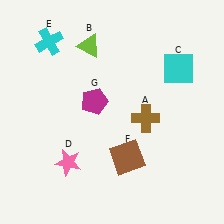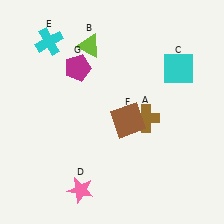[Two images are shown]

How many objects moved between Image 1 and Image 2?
3 objects moved between the two images.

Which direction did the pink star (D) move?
The pink star (D) moved down.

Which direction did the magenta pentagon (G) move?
The magenta pentagon (G) moved up.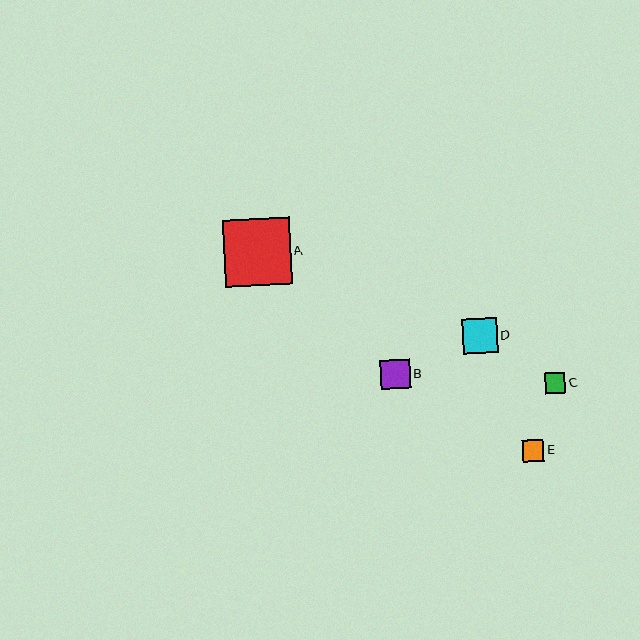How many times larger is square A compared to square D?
Square A is approximately 1.9 times the size of square D.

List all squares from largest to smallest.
From largest to smallest: A, D, B, E, C.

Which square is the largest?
Square A is the largest with a size of approximately 67 pixels.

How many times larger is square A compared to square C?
Square A is approximately 3.2 times the size of square C.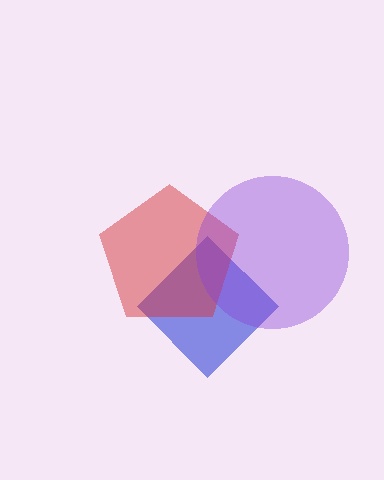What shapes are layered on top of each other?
The layered shapes are: a blue diamond, a red pentagon, a purple circle.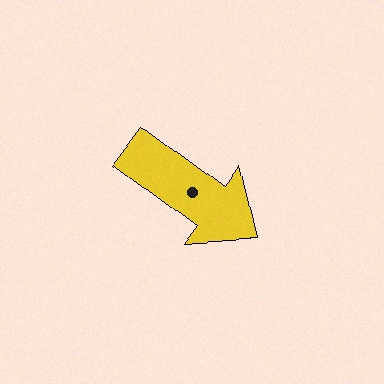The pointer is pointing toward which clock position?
Roughly 4 o'clock.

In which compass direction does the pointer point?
Southeast.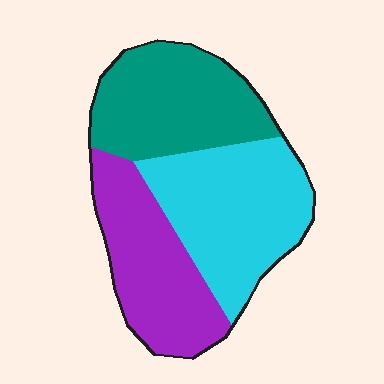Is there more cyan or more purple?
Cyan.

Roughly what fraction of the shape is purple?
Purple covers around 30% of the shape.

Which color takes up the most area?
Cyan, at roughly 35%.